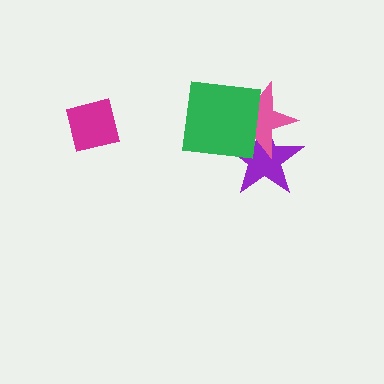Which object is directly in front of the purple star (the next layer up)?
The pink star is directly in front of the purple star.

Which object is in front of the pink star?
The green square is in front of the pink star.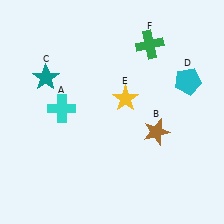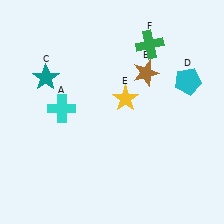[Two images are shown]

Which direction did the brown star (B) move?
The brown star (B) moved up.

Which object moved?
The brown star (B) moved up.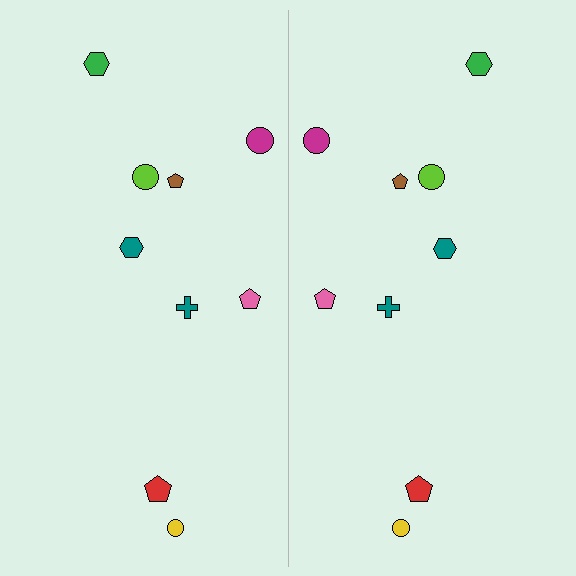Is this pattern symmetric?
Yes, this pattern has bilateral (reflection) symmetry.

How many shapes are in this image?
There are 18 shapes in this image.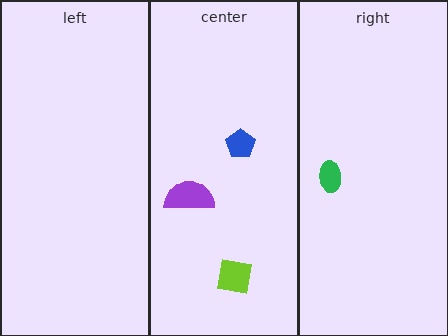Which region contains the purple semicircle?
The center region.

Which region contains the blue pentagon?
The center region.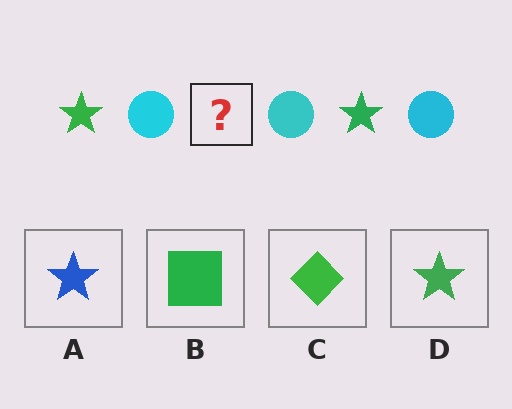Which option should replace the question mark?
Option D.